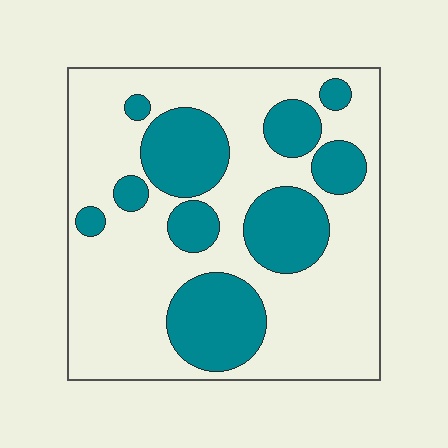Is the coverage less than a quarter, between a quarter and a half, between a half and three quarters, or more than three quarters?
Between a quarter and a half.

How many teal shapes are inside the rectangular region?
10.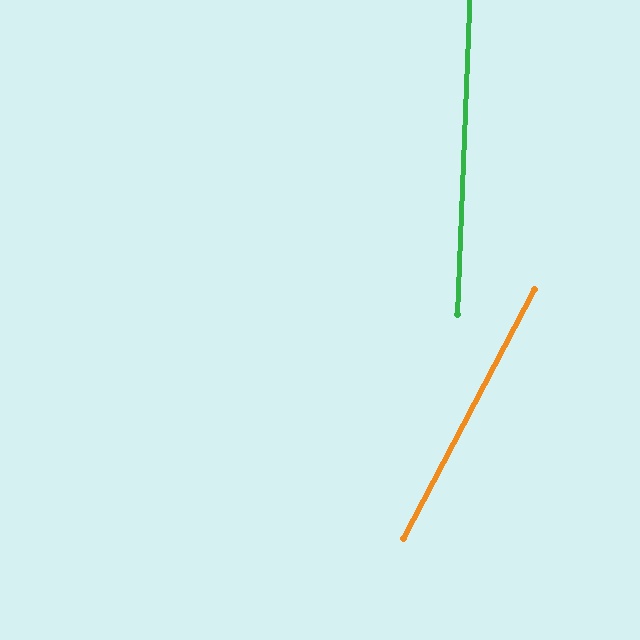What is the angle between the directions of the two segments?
Approximately 26 degrees.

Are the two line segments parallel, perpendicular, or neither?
Neither parallel nor perpendicular — they differ by about 26°.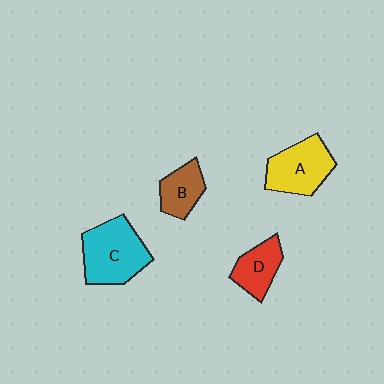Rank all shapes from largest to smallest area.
From largest to smallest: C (cyan), A (yellow), D (red), B (brown).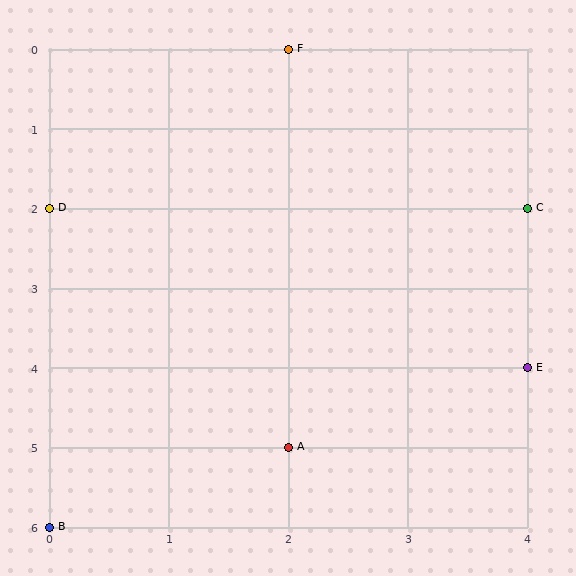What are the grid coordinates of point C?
Point C is at grid coordinates (4, 2).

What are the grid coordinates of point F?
Point F is at grid coordinates (2, 0).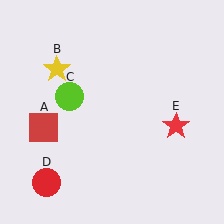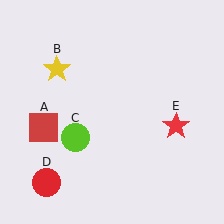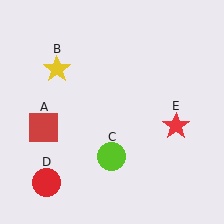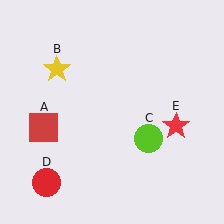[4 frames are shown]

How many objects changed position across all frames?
1 object changed position: lime circle (object C).